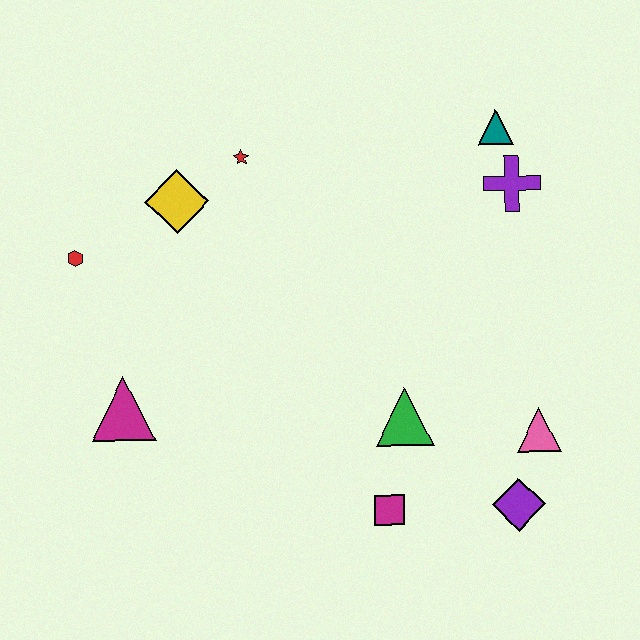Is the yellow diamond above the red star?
No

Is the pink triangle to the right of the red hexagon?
Yes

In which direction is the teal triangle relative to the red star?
The teal triangle is to the right of the red star.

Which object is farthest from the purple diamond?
The red hexagon is farthest from the purple diamond.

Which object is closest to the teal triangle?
The purple cross is closest to the teal triangle.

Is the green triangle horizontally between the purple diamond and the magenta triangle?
Yes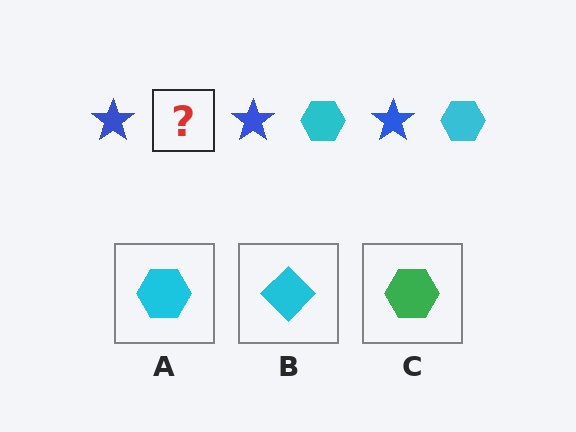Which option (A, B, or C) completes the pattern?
A.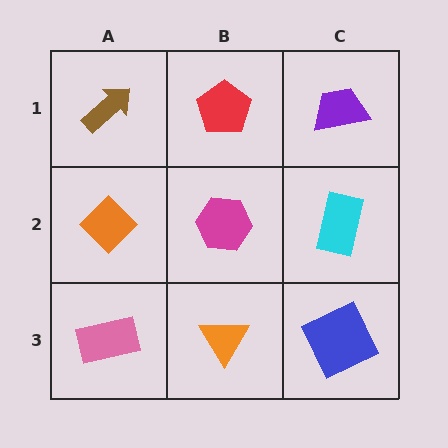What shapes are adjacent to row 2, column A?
A brown arrow (row 1, column A), a pink rectangle (row 3, column A), a magenta hexagon (row 2, column B).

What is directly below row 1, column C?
A cyan rectangle.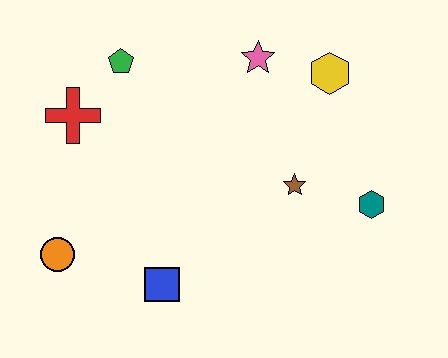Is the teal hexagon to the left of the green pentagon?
No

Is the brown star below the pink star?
Yes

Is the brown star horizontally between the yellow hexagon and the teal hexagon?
No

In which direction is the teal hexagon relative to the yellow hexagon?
The teal hexagon is below the yellow hexagon.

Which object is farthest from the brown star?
The orange circle is farthest from the brown star.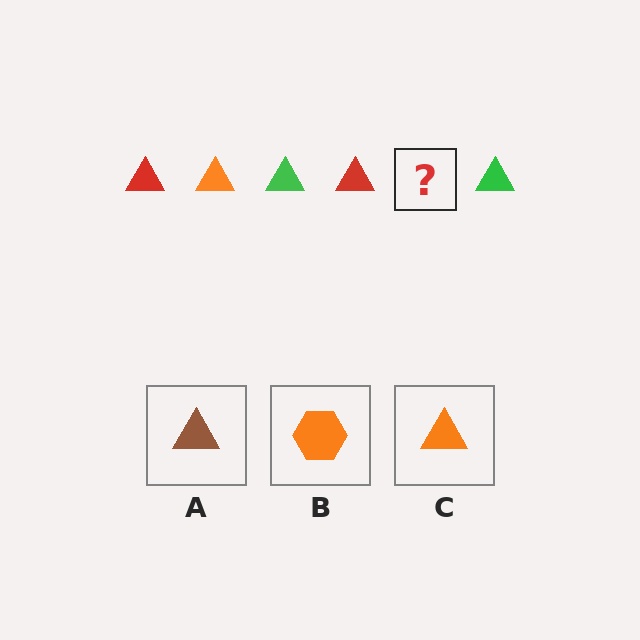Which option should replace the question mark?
Option C.